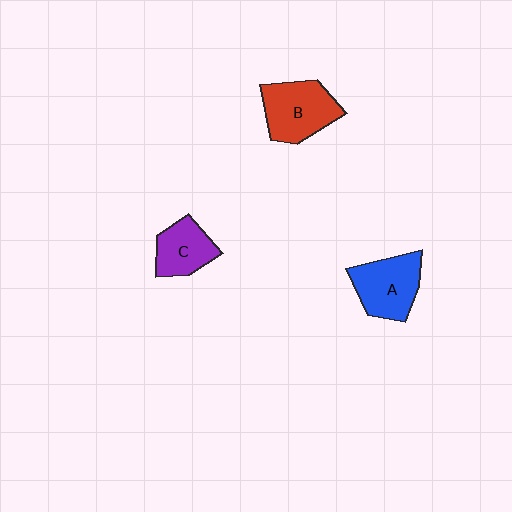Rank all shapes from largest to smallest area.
From largest to smallest: B (red), A (blue), C (purple).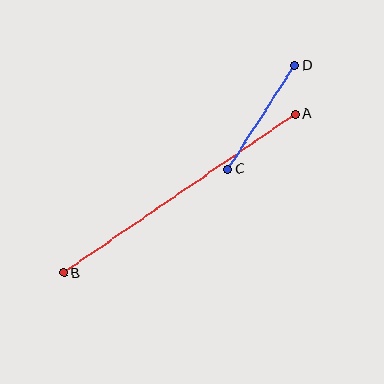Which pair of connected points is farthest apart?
Points A and B are farthest apart.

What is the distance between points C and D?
The distance is approximately 124 pixels.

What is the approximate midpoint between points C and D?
The midpoint is at approximately (262, 117) pixels.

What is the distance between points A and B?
The distance is approximately 280 pixels.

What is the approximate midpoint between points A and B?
The midpoint is at approximately (179, 193) pixels.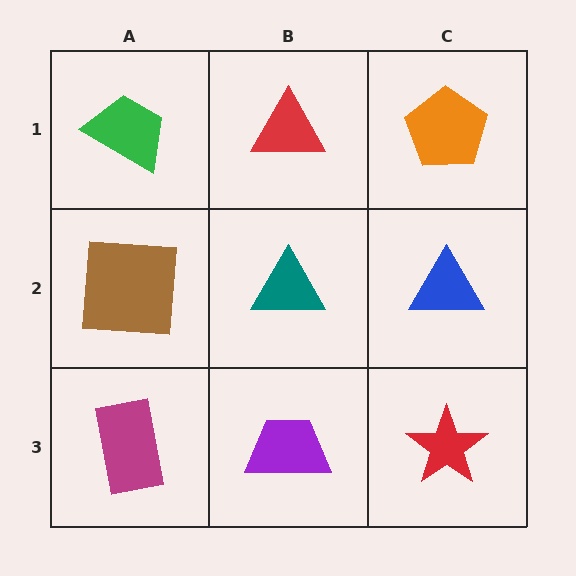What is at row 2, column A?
A brown square.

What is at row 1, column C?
An orange pentagon.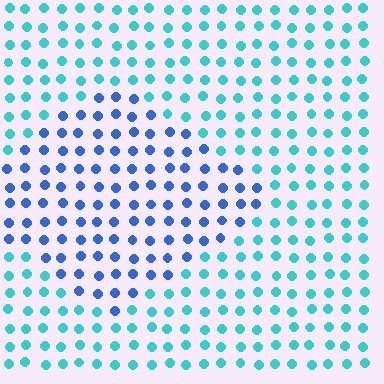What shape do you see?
I see a diamond.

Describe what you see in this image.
The image is filled with small cyan elements in a uniform arrangement. A diamond-shaped region is visible where the elements are tinted to a slightly different hue, forming a subtle color boundary.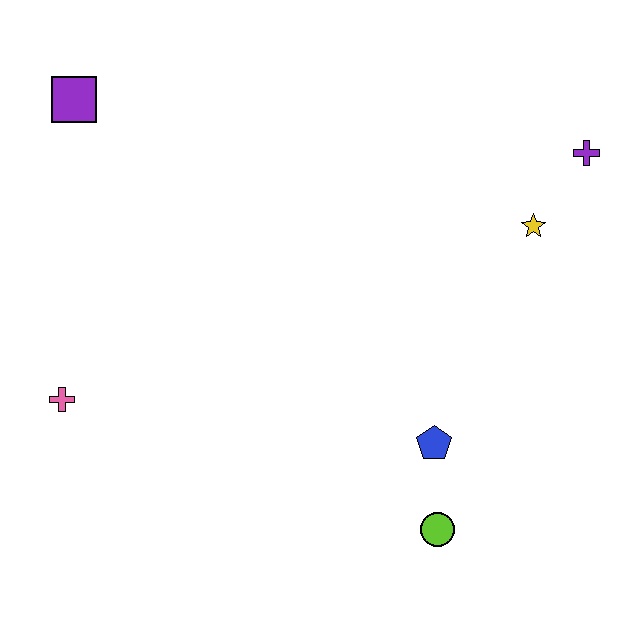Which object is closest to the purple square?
The pink cross is closest to the purple square.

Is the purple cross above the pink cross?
Yes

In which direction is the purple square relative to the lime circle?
The purple square is above the lime circle.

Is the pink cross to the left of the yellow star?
Yes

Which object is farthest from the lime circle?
The purple square is farthest from the lime circle.